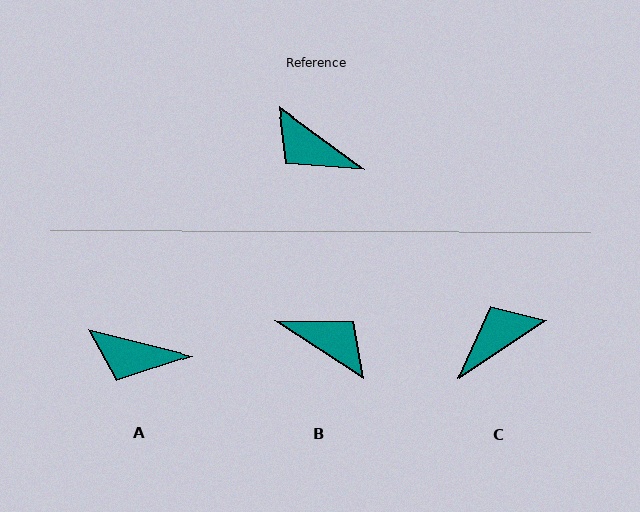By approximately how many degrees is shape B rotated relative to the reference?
Approximately 177 degrees clockwise.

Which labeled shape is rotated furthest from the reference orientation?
B, about 177 degrees away.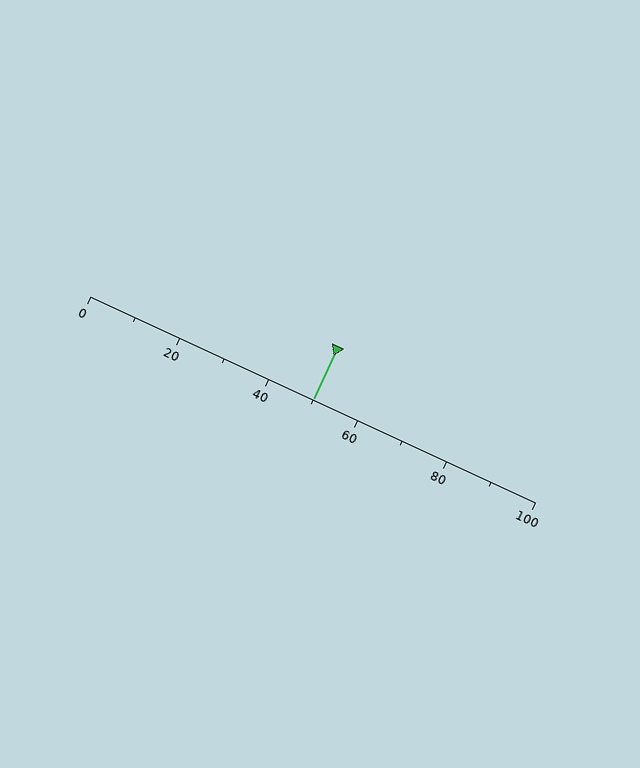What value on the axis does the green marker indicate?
The marker indicates approximately 50.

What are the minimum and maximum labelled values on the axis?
The axis runs from 0 to 100.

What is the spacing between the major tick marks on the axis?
The major ticks are spaced 20 apart.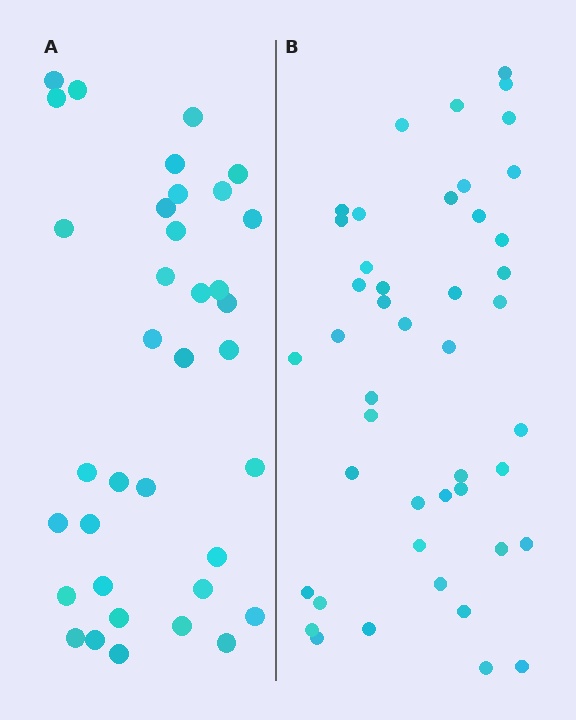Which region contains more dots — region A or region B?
Region B (the right region) has more dots.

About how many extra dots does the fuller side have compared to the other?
Region B has roughly 8 or so more dots than region A.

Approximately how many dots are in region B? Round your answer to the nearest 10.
About 40 dots. (The exact count is 45, which rounds to 40.)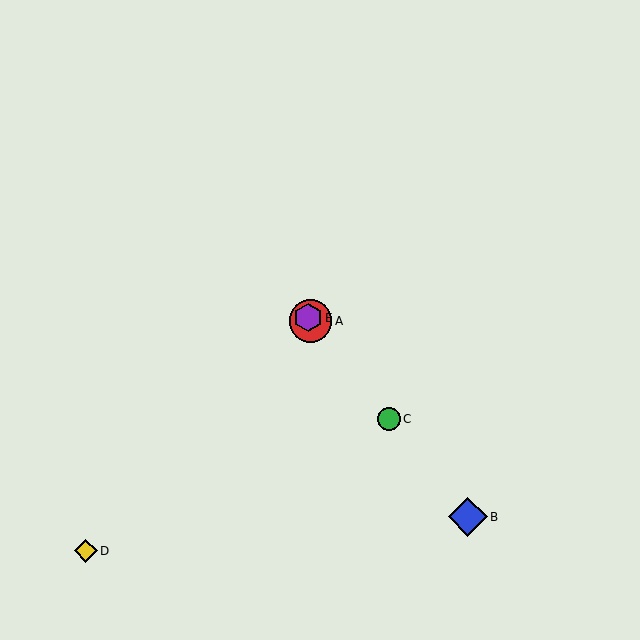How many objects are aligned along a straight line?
4 objects (A, B, C, E) are aligned along a straight line.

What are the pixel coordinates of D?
Object D is at (86, 551).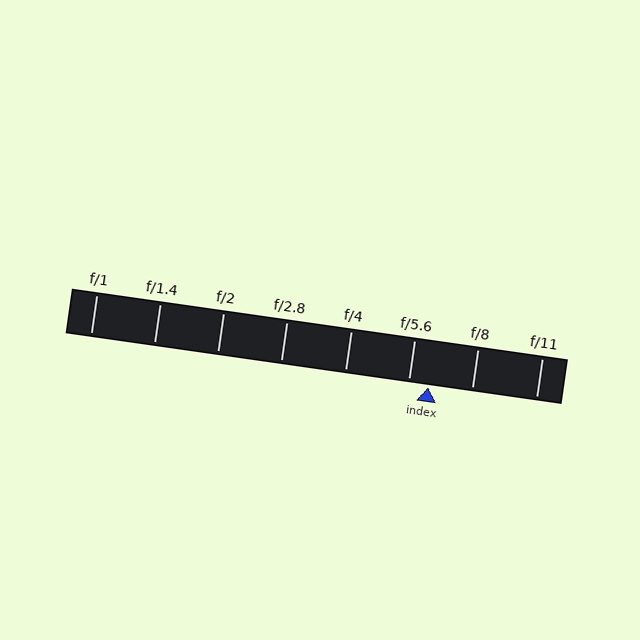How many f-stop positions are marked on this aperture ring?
There are 8 f-stop positions marked.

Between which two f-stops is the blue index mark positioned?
The index mark is between f/5.6 and f/8.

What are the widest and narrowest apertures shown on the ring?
The widest aperture shown is f/1 and the narrowest is f/11.